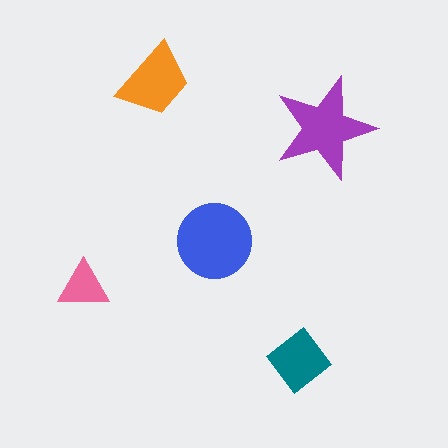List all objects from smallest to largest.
The pink triangle, the teal diamond, the orange trapezoid, the purple star, the blue circle.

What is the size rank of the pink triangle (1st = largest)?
5th.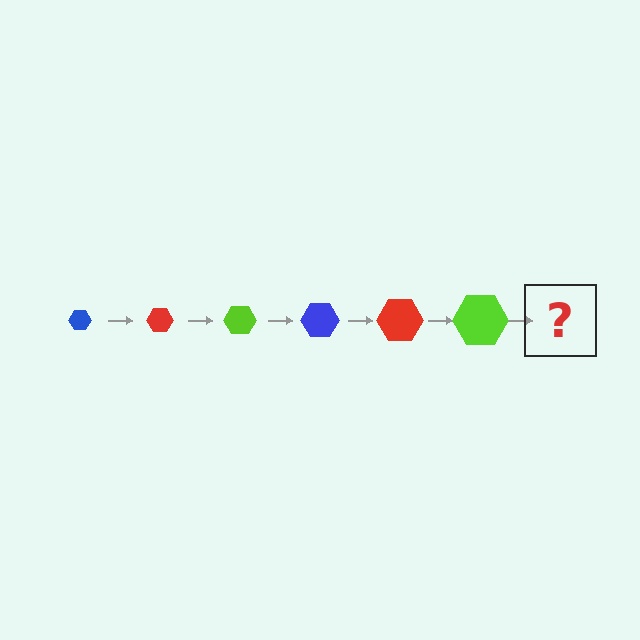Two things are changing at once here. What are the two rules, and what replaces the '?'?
The two rules are that the hexagon grows larger each step and the color cycles through blue, red, and lime. The '?' should be a blue hexagon, larger than the previous one.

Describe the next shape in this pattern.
It should be a blue hexagon, larger than the previous one.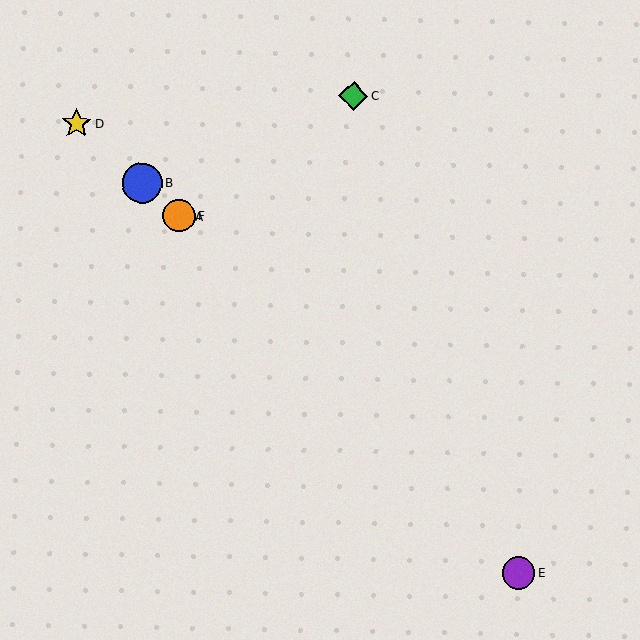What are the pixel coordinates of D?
Object D is at (76, 124).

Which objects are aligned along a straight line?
Objects A, B, D, F are aligned along a straight line.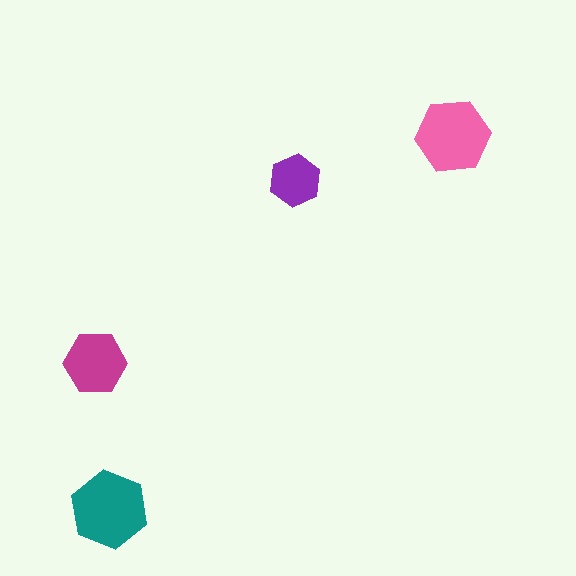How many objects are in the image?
There are 4 objects in the image.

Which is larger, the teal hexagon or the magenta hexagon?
The teal one.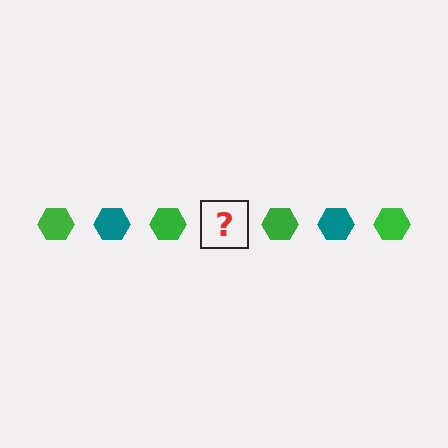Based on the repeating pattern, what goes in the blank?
The blank should be a teal hexagon.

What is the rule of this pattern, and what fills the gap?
The rule is that the pattern cycles through green, teal hexagons. The gap should be filled with a teal hexagon.